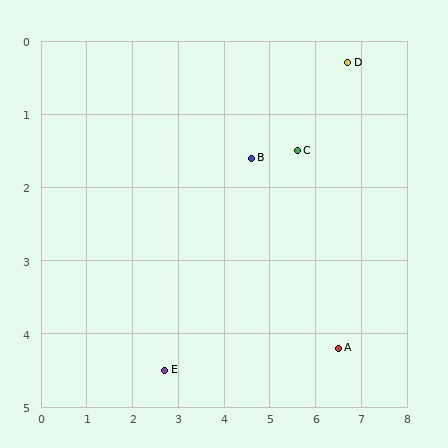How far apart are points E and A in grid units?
Points E and A are about 3.8 grid units apart.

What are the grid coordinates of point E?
Point E is at approximately (2.7, 4.5).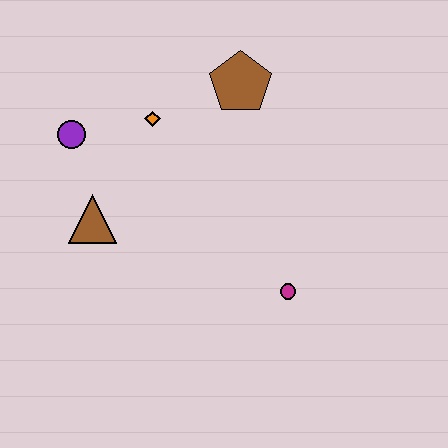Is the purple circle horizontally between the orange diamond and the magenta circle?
No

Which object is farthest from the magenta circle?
The purple circle is farthest from the magenta circle.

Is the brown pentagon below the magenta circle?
No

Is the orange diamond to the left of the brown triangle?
No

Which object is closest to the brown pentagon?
The orange diamond is closest to the brown pentagon.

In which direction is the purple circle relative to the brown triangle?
The purple circle is above the brown triangle.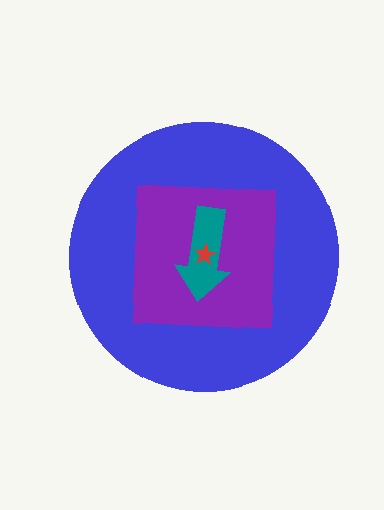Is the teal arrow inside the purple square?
Yes.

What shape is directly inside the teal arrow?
The red star.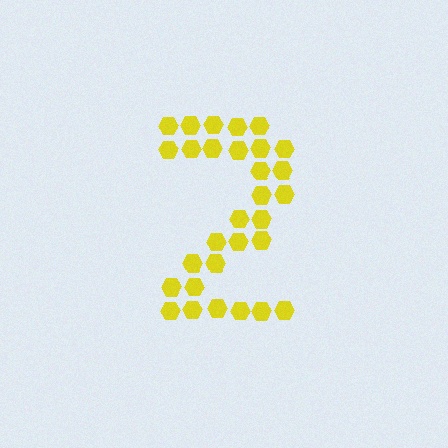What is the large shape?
The large shape is the digit 2.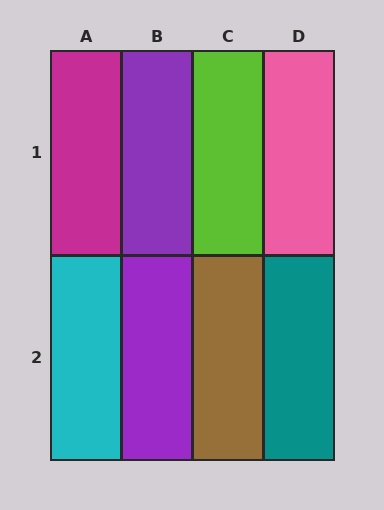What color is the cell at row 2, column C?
Brown.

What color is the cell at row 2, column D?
Teal.